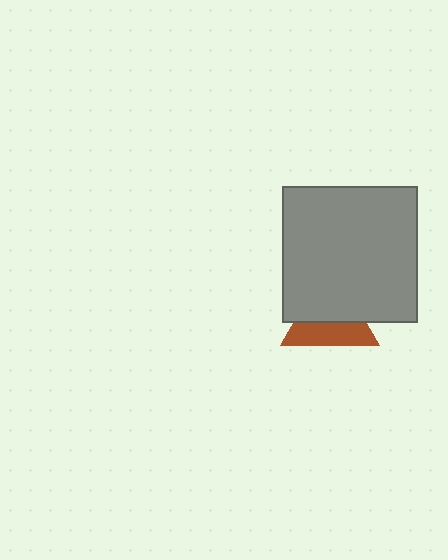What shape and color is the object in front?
The object in front is a gray square.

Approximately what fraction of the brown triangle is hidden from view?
Roughly 55% of the brown triangle is hidden behind the gray square.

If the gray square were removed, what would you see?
You would see the complete brown triangle.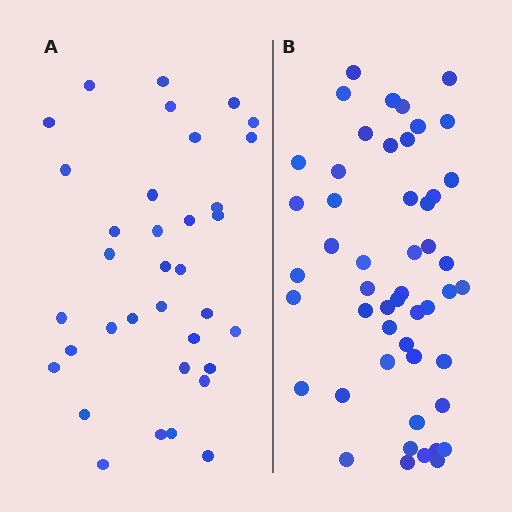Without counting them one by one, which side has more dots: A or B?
Region B (the right region) has more dots.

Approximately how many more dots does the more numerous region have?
Region B has approximately 15 more dots than region A.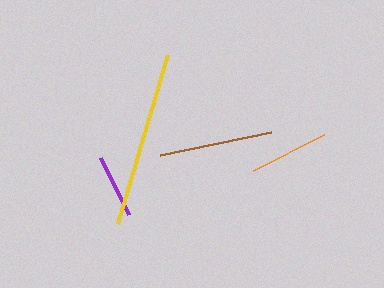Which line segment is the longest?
The yellow line is the longest at approximately 176 pixels.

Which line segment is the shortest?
The purple line is the shortest at approximately 64 pixels.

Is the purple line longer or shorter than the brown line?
The brown line is longer than the purple line.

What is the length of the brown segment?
The brown segment is approximately 113 pixels long.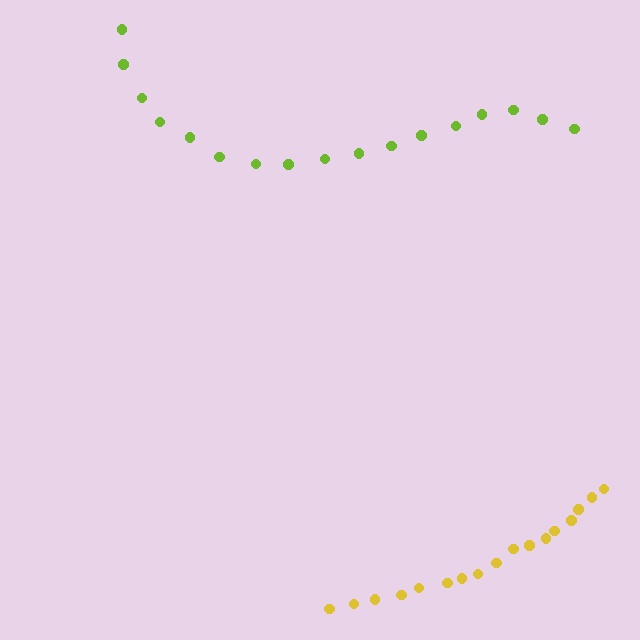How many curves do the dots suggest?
There are 2 distinct paths.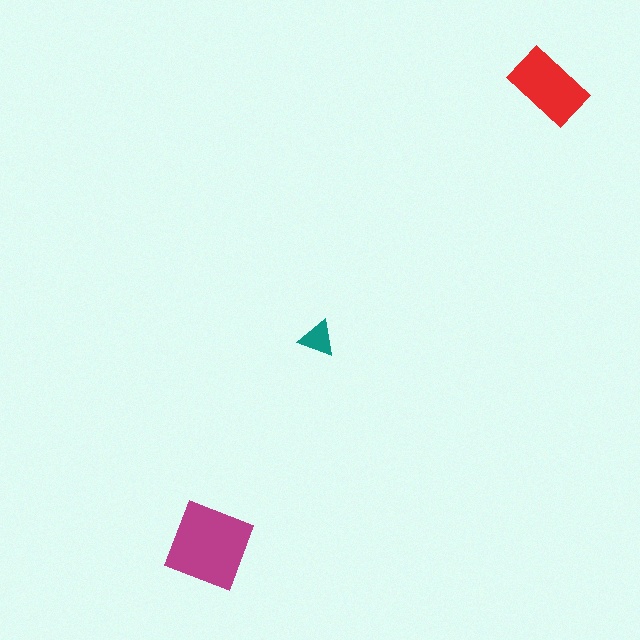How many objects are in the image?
There are 3 objects in the image.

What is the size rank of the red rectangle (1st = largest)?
2nd.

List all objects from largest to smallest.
The magenta diamond, the red rectangle, the teal triangle.